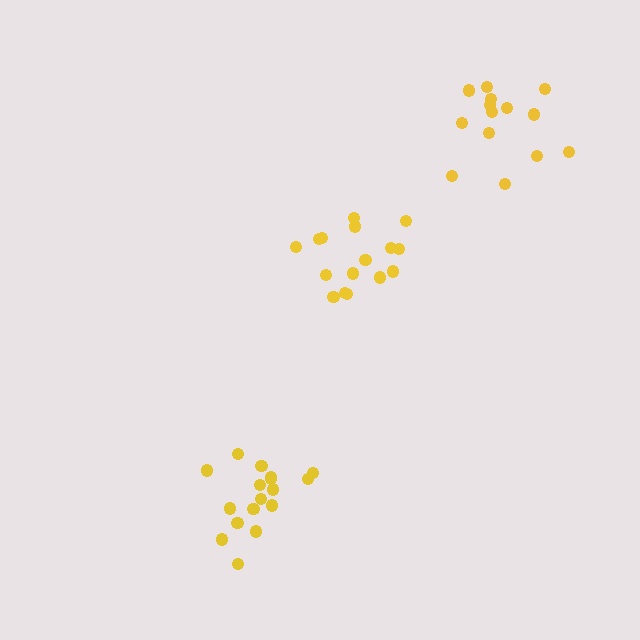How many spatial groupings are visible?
There are 3 spatial groupings.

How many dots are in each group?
Group 1: 16 dots, Group 2: 17 dots, Group 3: 14 dots (47 total).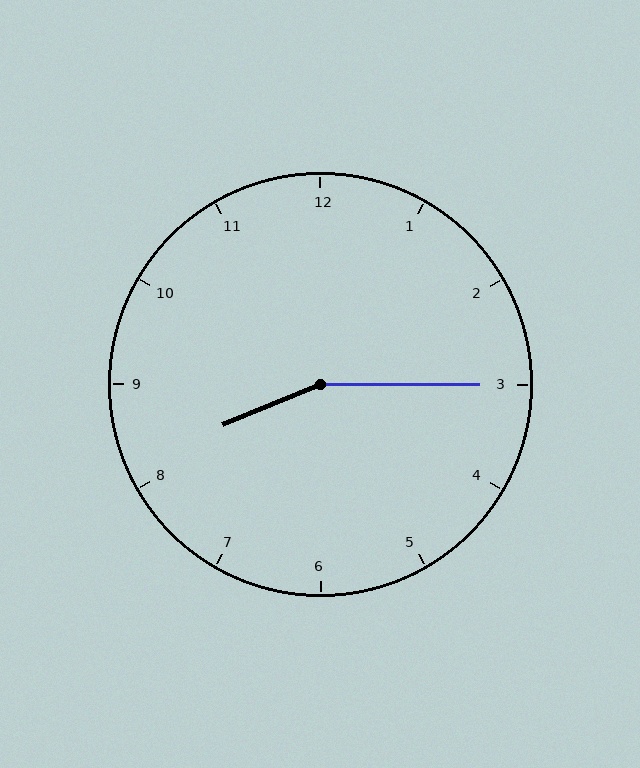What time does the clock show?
8:15.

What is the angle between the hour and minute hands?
Approximately 158 degrees.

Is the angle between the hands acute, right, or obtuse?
It is obtuse.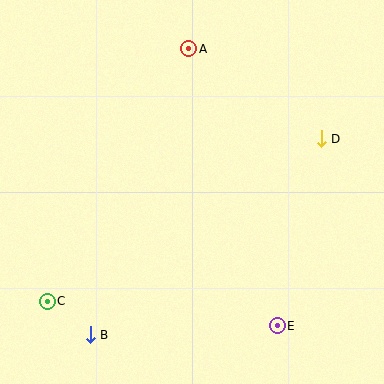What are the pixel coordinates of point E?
Point E is at (277, 326).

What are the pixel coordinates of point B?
Point B is at (90, 335).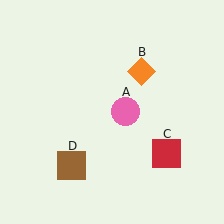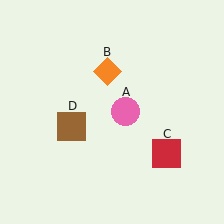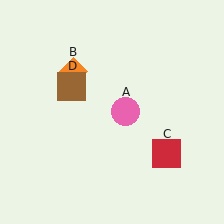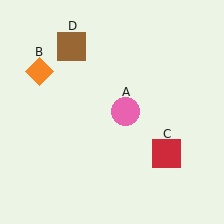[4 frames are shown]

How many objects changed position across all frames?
2 objects changed position: orange diamond (object B), brown square (object D).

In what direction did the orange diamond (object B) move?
The orange diamond (object B) moved left.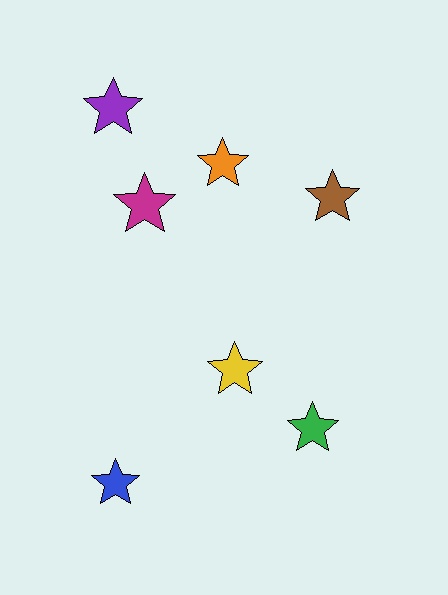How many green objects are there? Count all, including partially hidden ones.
There is 1 green object.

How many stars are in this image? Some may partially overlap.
There are 7 stars.